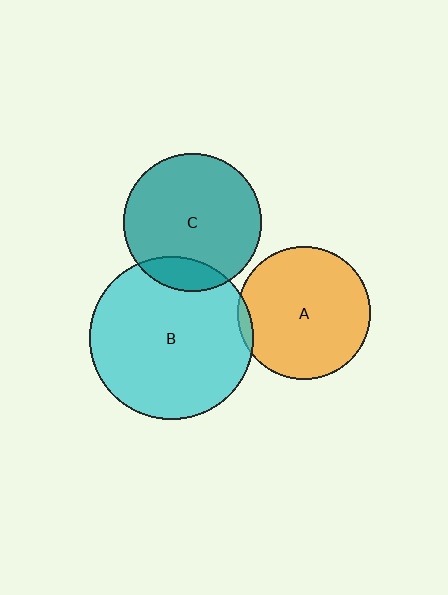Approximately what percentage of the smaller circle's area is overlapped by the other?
Approximately 15%.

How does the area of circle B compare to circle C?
Approximately 1.4 times.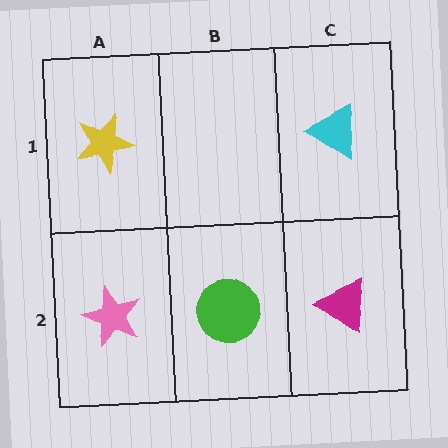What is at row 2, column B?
A green circle.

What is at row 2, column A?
A pink star.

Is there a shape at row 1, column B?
No, that cell is empty.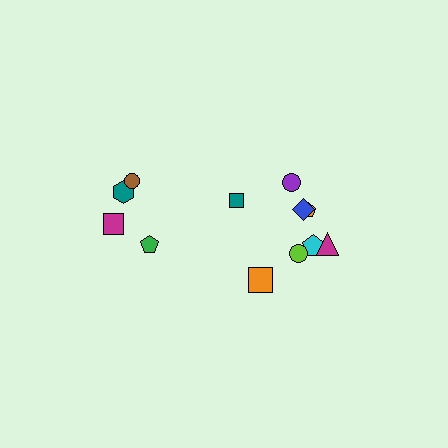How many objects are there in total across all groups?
There are 12 objects.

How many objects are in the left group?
There are 4 objects.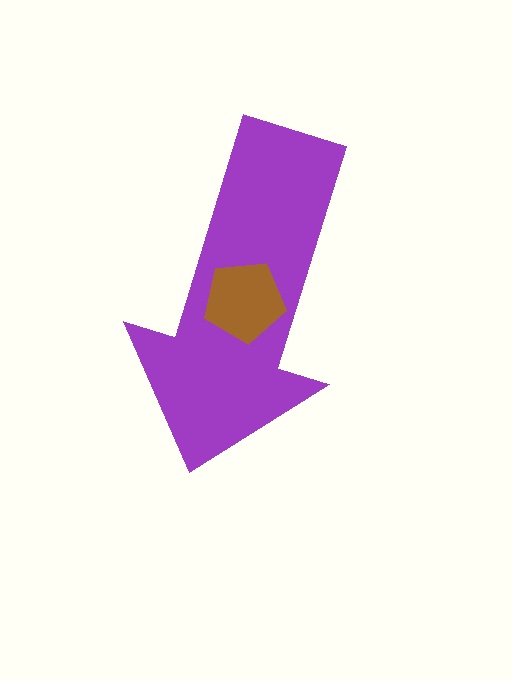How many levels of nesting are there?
2.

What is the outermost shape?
The purple arrow.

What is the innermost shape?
The brown pentagon.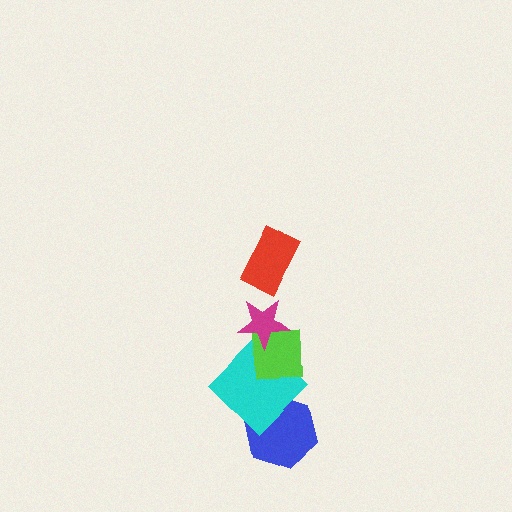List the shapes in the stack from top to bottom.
From top to bottom: the red rectangle, the magenta star, the lime square, the cyan diamond, the blue hexagon.